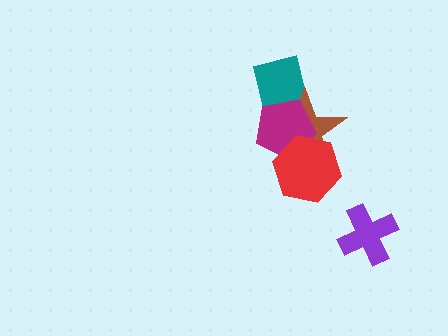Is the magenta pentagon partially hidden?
Yes, it is partially covered by another shape.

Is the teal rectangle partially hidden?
Yes, it is partially covered by another shape.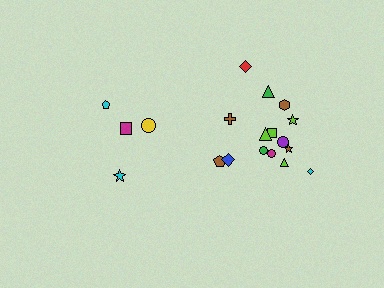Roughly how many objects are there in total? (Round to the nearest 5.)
Roughly 20 objects in total.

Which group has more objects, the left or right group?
The right group.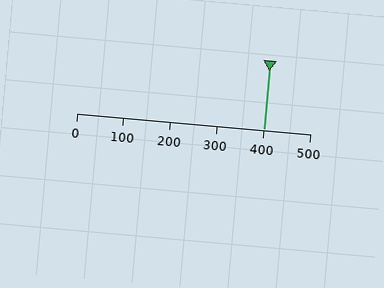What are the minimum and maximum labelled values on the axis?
The axis runs from 0 to 500.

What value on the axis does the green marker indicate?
The marker indicates approximately 400.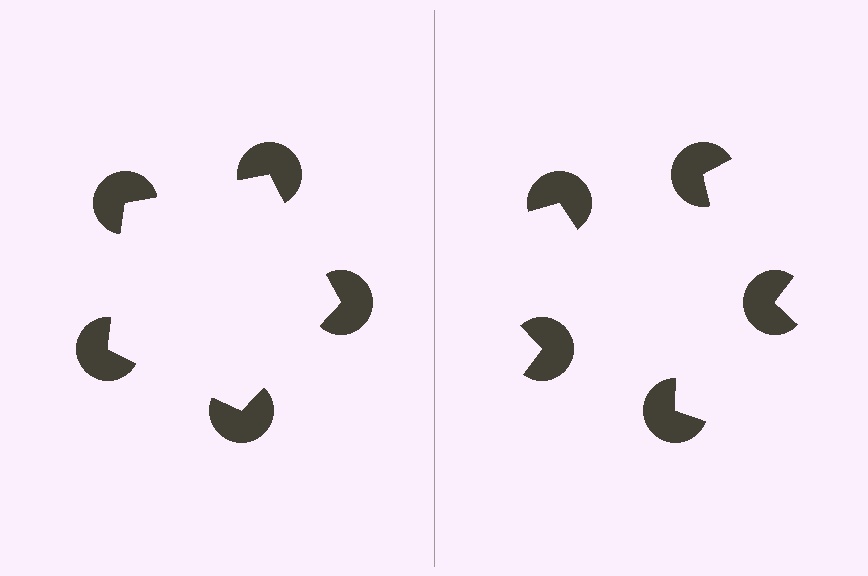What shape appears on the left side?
An illusory pentagon.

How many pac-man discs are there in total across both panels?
10 — 5 on each side.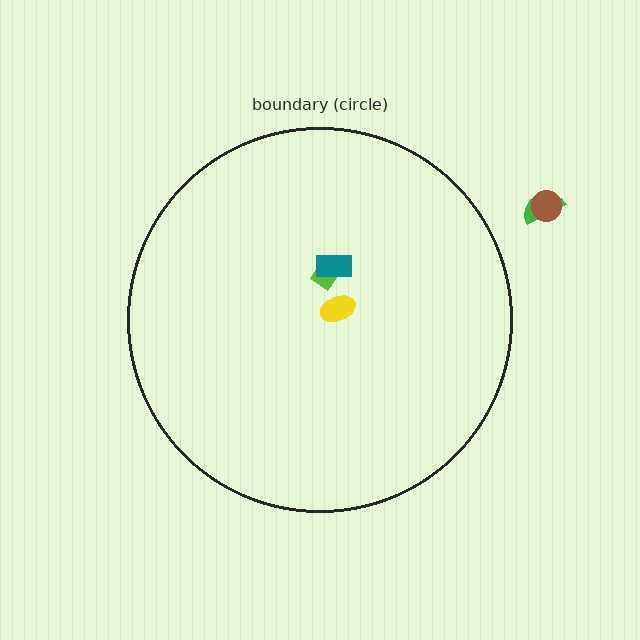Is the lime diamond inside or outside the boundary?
Inside.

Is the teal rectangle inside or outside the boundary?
Inside.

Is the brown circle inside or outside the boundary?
Outside.